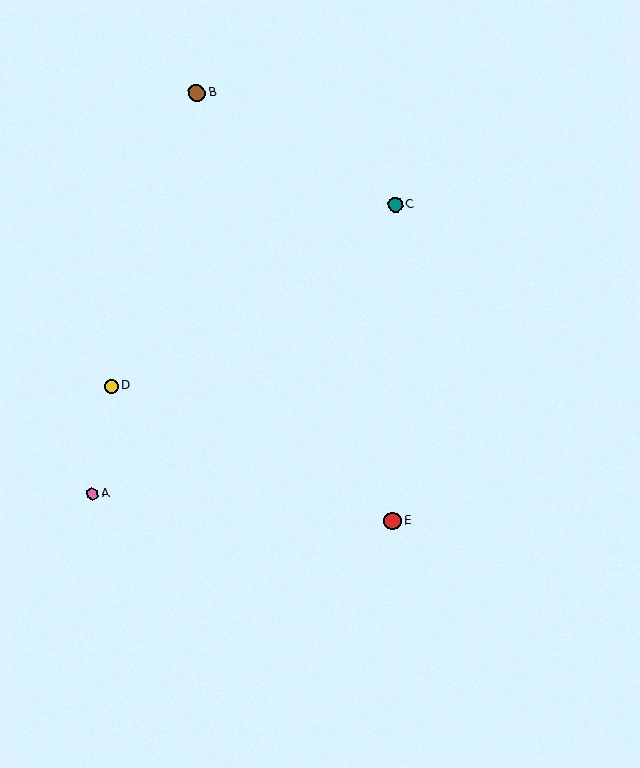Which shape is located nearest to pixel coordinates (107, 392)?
The yellow circle (labeled D) at (111, 386) is nearest to that location.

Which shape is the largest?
The red circle (labeled E) is the largest.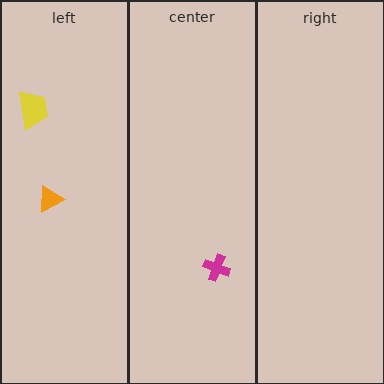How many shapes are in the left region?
2.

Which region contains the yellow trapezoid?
The left region.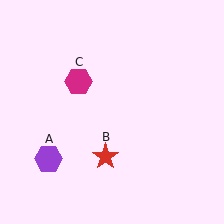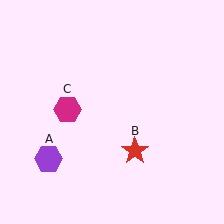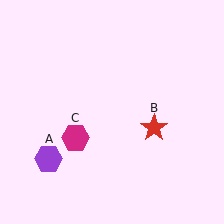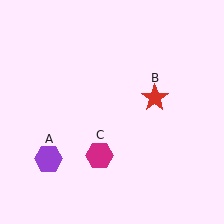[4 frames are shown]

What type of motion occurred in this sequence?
The red star (object B), magenta hexagon (object C) rotated counterclockwise around the center of the scene.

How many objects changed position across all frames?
2 objects changed position: red star (object B), magenta hexagon (object C).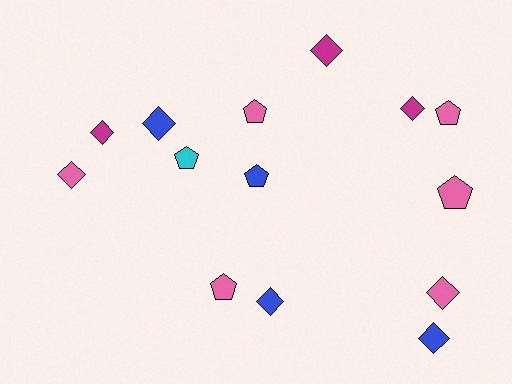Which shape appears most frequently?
Diamond, with 8 objects.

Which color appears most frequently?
Pink, with 6 objects.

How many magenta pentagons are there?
There are no magenta pentagons.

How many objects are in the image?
There are 14 objects.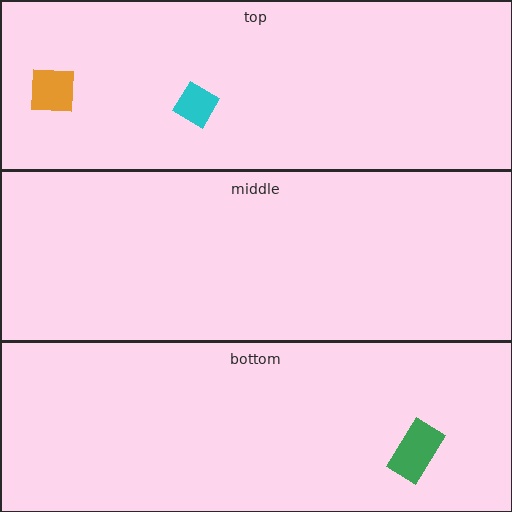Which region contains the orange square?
The top region.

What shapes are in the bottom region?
The green rectangle.